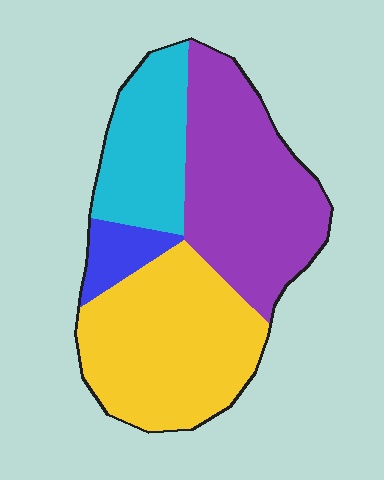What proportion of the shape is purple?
Purple covers 37% of the shape.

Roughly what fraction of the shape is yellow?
Yellow covers 37% of the shape.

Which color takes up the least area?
Blue, at roughly 5%.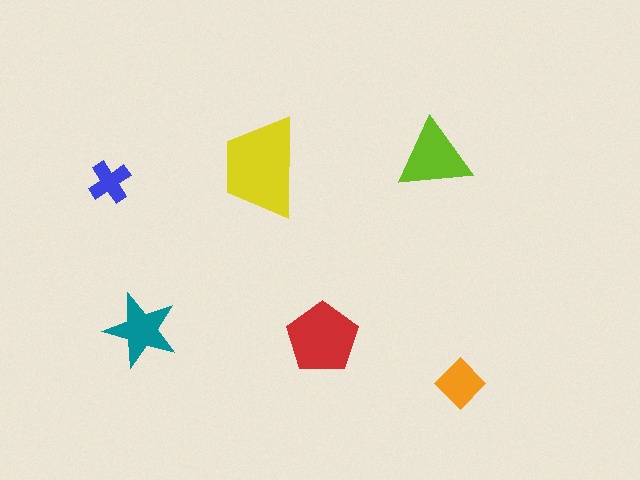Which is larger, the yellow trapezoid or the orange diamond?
The yellow trapezoid.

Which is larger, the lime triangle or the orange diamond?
The lime triangle.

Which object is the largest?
The yellow trapezoid.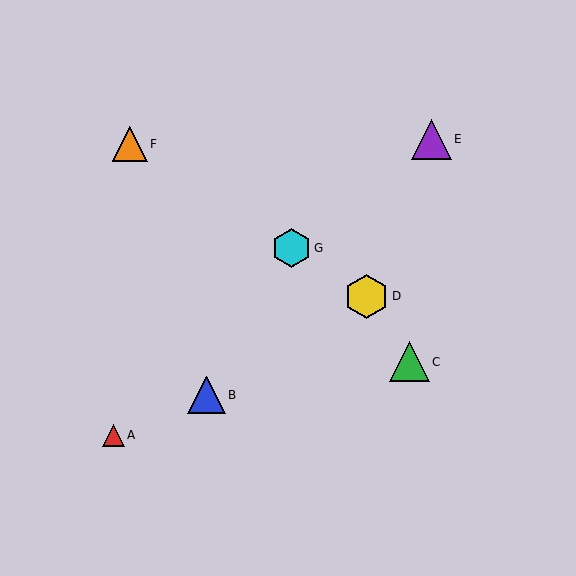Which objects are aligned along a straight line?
Objects D, F, G are aligned along a straight line.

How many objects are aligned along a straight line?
3 objects (D, F, G) are aligned along a straight line.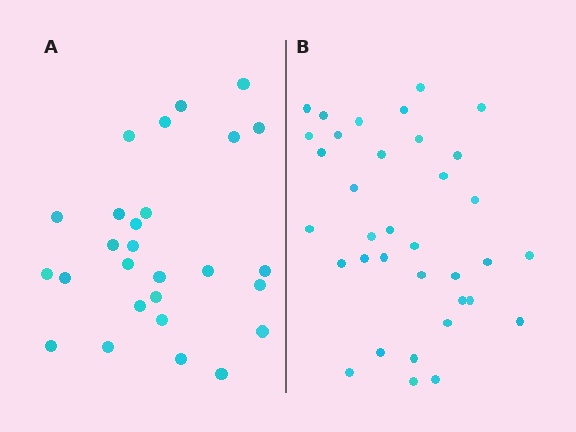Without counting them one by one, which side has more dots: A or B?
Region B (the right region) has more dots.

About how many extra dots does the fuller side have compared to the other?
Region B has roughly 8 or so more dots than region A.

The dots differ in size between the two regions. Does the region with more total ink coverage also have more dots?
No. Region A has more total ink coverage because its dots are larger, but region B actually contains more individual dots. Total area can be misleading — the number of items is what matters here.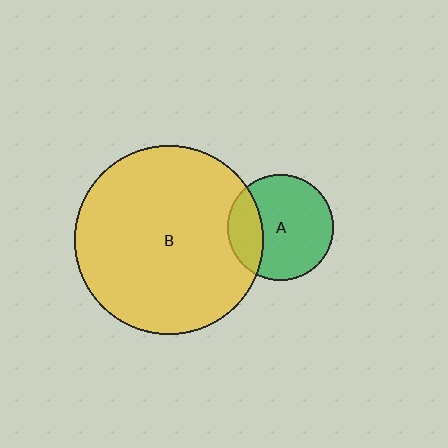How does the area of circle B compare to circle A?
Approximately 3.2 times.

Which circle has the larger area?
Circle B (yellow).